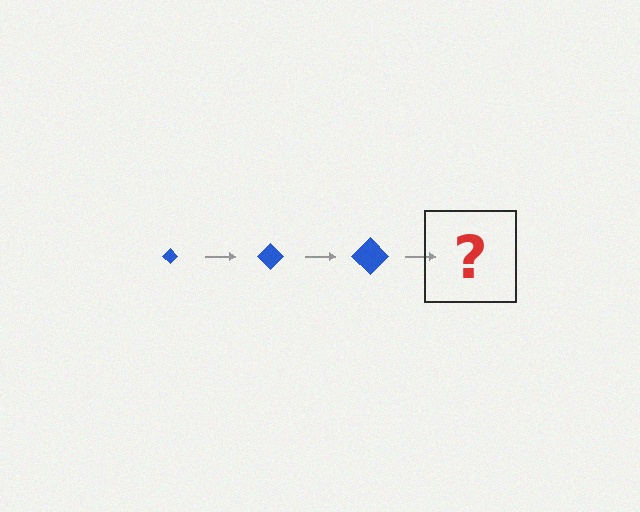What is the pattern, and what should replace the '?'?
The pattern is that the diamond gets progressively larger each step. The '?' should be a blue diamond, larger than the previous one.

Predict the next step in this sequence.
The next step is a blue diamond, larger than the previous one.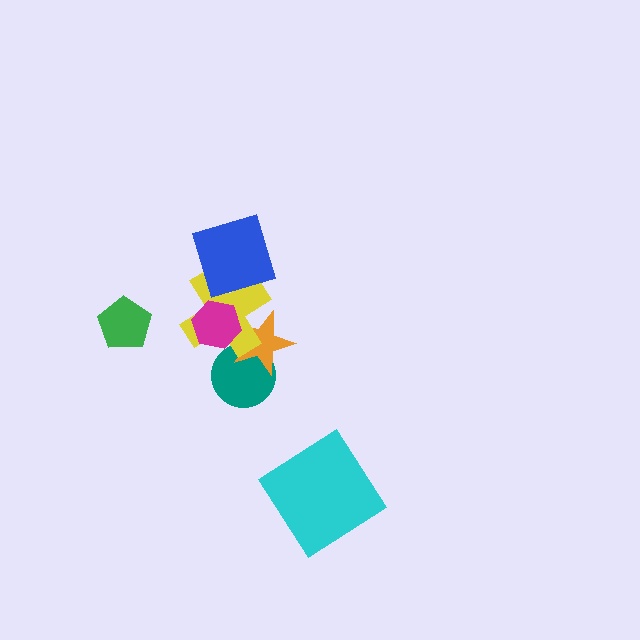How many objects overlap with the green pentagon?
0 objects overlap with the green pentagon.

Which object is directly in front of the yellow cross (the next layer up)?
The magenta hexagon is directly in front of the yellow cross.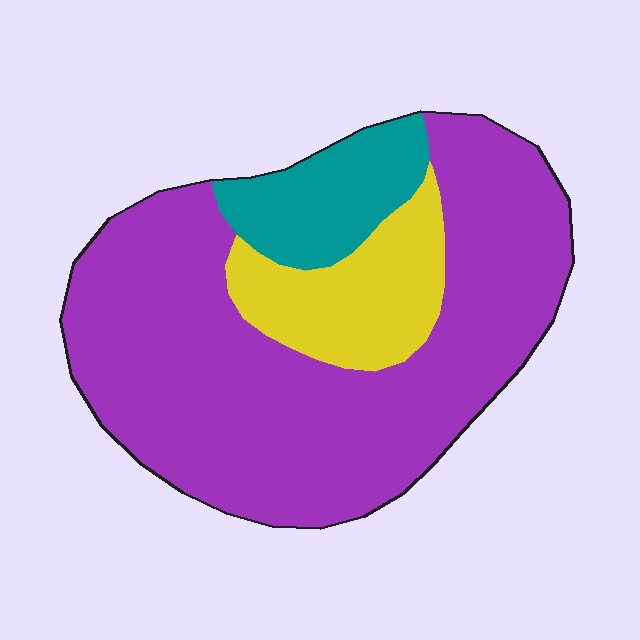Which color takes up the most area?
Purple, at roughly 70%.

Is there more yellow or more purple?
Purple.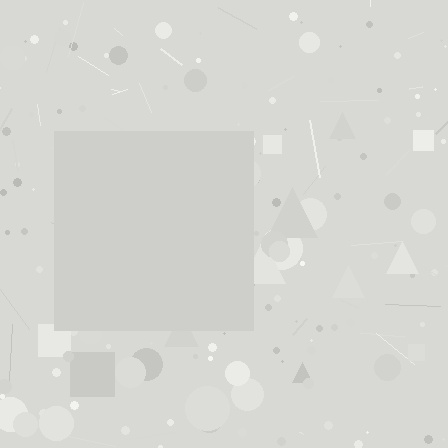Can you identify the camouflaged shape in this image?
The camouflaged shape is a square.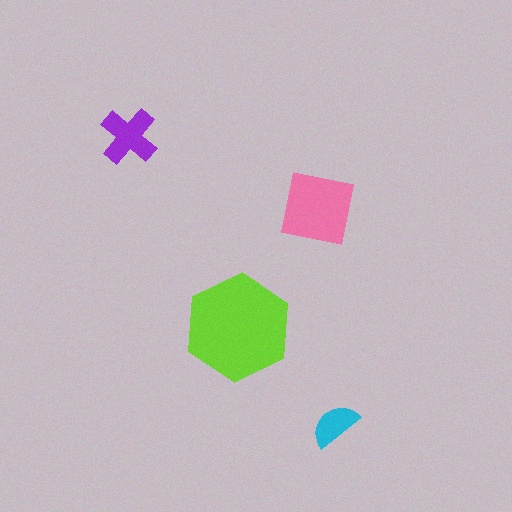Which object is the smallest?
The cyan semicircle.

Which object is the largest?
The lime hexagon.